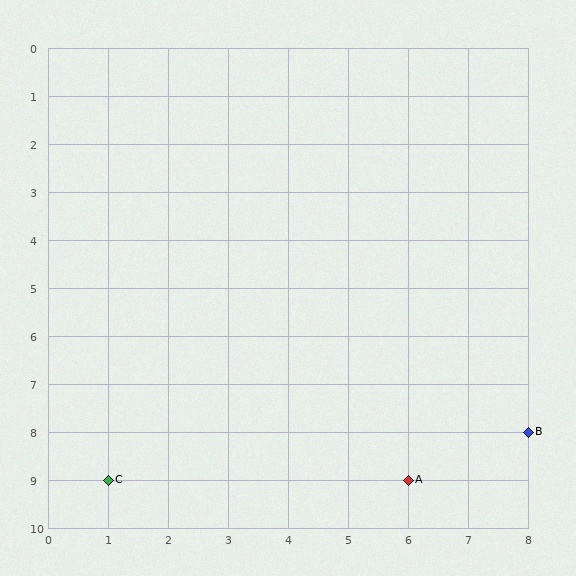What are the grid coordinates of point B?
Point B is at grid coordinates (8, 8).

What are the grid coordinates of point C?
Point C is at grid coordinates (1, 9).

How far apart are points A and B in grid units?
Points A and B are 2 columns and 1 row apart (about 2.2 grid units diagonally).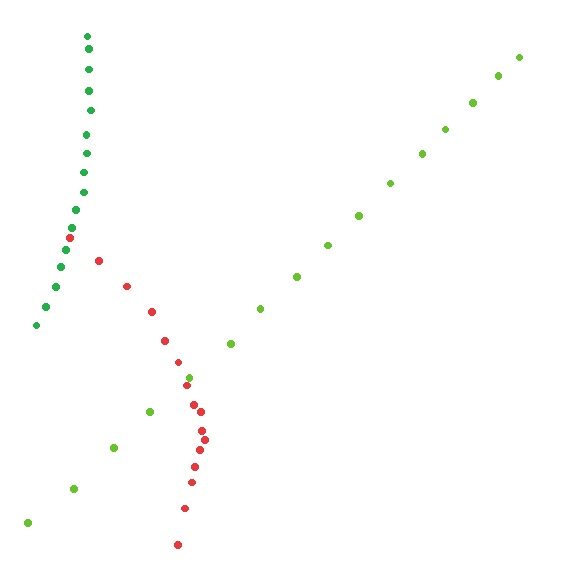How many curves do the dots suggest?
There are 3 distinct paths.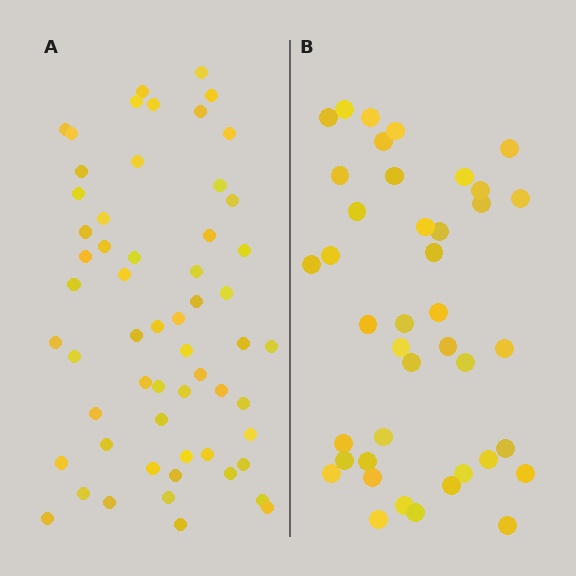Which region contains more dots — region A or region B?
Region A (the left region) has more dots.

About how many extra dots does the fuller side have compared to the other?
Region A has approximately 15 more dots than region B.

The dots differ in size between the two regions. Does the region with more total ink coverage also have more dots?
No. Region B has more total ink coverage because its dots are larger, but region A actually contains more individual dots. Total area can be misleading — the number of items is what matters here.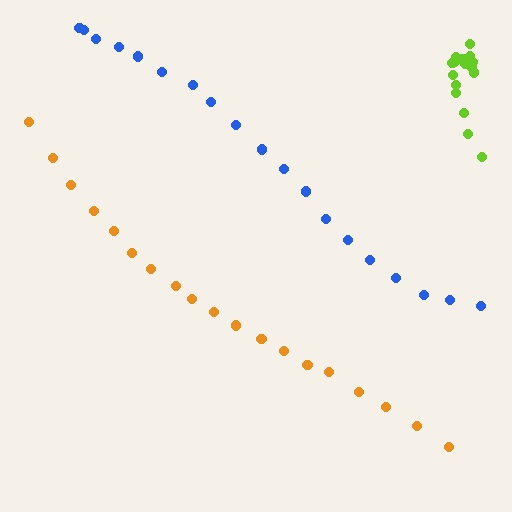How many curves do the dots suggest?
There are 3 distinct paths.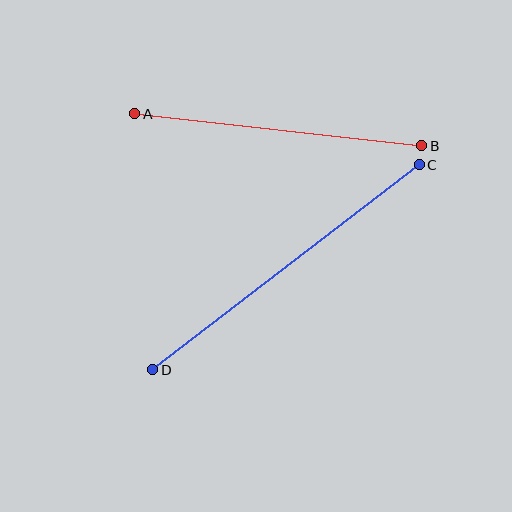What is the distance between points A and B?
The distance is approximately 289 pixels.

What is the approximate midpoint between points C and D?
The midpoint is at approximately (286, 267) pixels.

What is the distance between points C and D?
The distance is approximately 336 pixels.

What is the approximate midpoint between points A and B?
The midpoint is at approximately (278, 130) pixels.